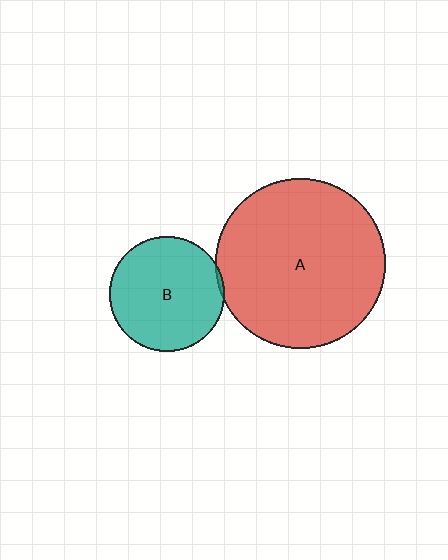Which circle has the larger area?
Circle A (red).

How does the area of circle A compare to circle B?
Approximately 2.2 times.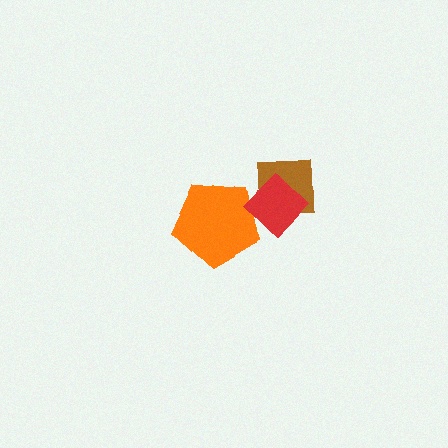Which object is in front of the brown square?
The red diamond is in front of the brown square.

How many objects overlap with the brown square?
1 object overlaps with the brown square.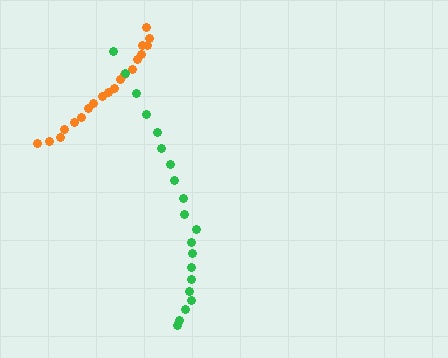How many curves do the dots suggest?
There are 2 distinct paths.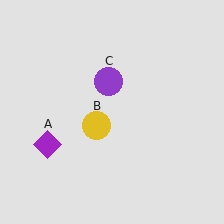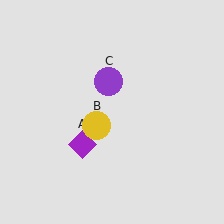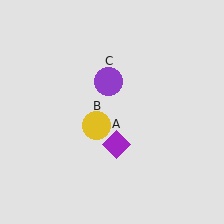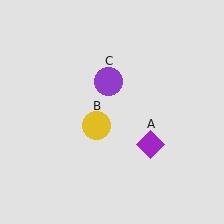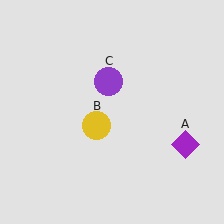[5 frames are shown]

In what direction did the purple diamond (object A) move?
The purple diamond (object A) moved right.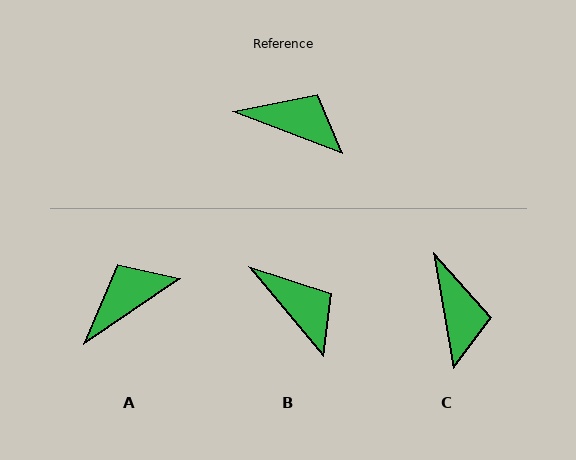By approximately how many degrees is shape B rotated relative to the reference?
Approximately 30 degrees clockwise.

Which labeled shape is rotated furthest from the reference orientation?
C, about 60 degrees away.